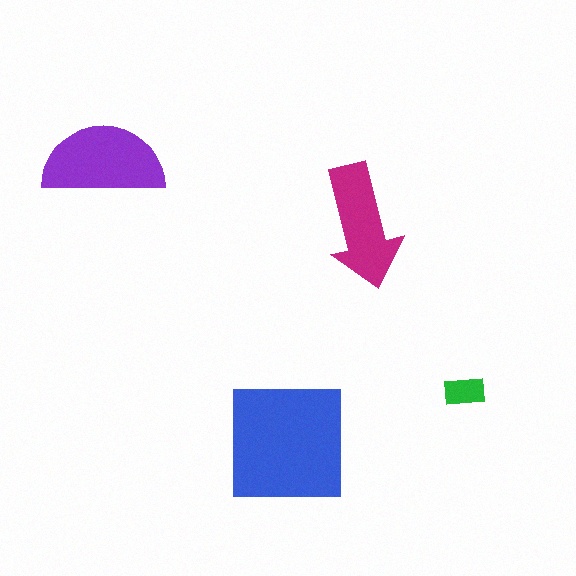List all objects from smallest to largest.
The green rectangle, the magenta arrow, the purple semicircle, the blue square.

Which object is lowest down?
The blue square is bottommost.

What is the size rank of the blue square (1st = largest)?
1st.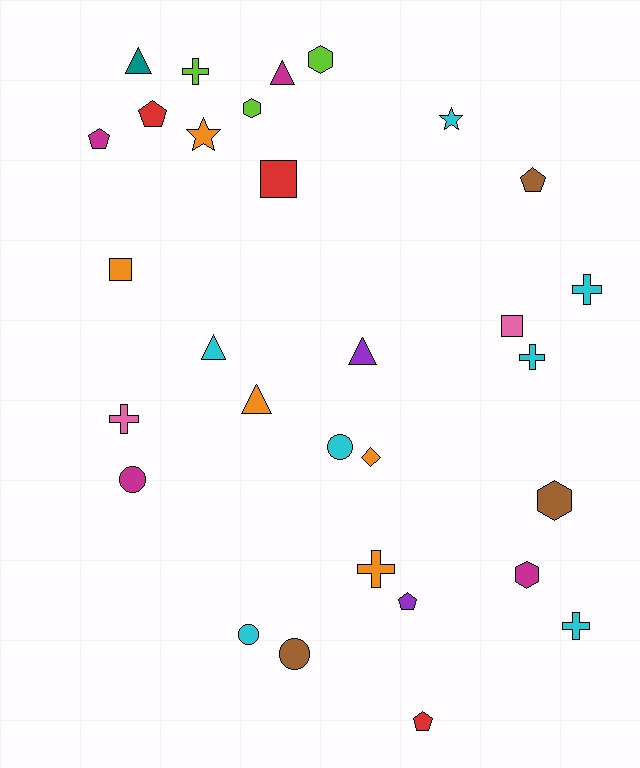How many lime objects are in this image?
There are 3 lime objects.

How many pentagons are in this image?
There are 5 pentagons.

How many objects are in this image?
There are 30 objects.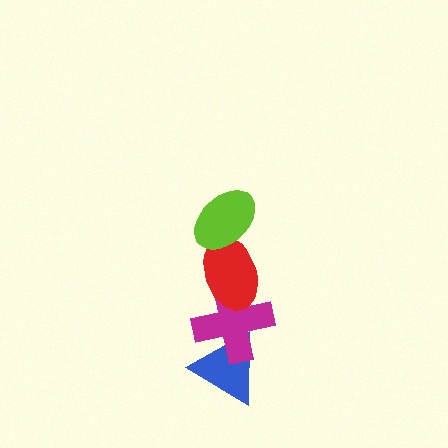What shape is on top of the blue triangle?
The magenta cross is on top of the blue triangle.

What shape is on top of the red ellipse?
The lime ellipse is on top of the red ellipse.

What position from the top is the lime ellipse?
The lime ellipse is 1st from the top.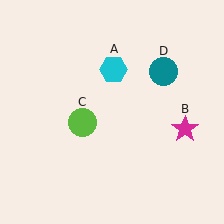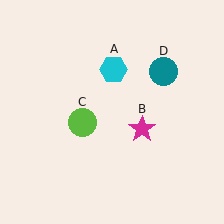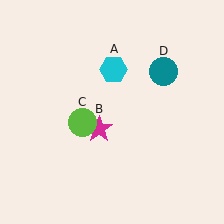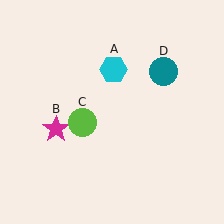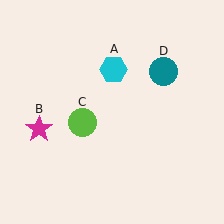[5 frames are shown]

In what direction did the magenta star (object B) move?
The magenta star (object B) moved left.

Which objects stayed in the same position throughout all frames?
Cyan hexagon (object A) and lime circle (object C) and teal circle (object D) remained stationary.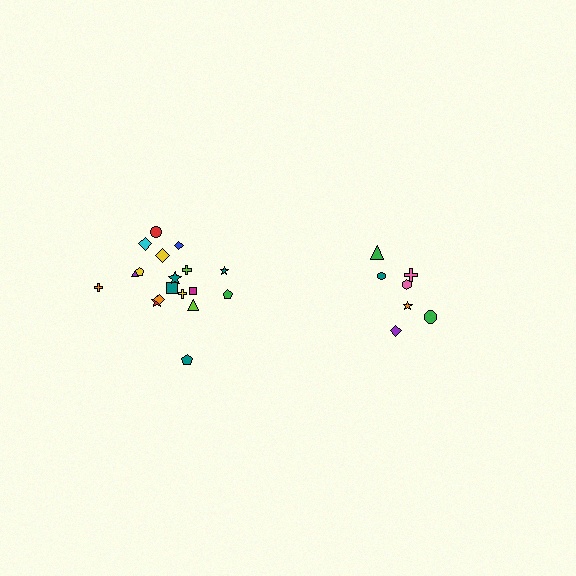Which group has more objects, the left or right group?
The left group.